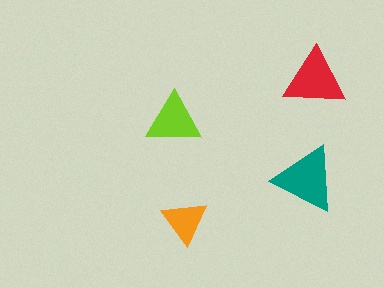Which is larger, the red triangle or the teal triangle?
The teal one.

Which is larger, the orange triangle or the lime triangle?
The lime one.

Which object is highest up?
The red triangle is topmost.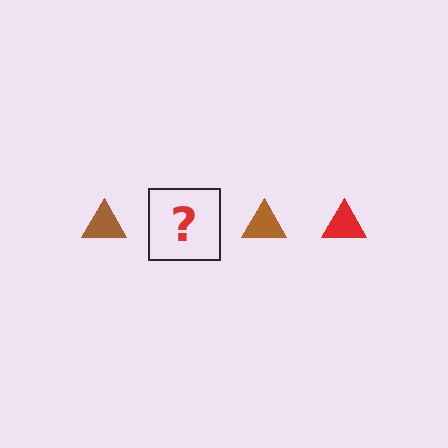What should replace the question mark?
The question mark should be replaced with a red triangle.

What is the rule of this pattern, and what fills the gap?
The rule is that the pattern cycles through brown, red triangles. The gap should be filled with a red triangle.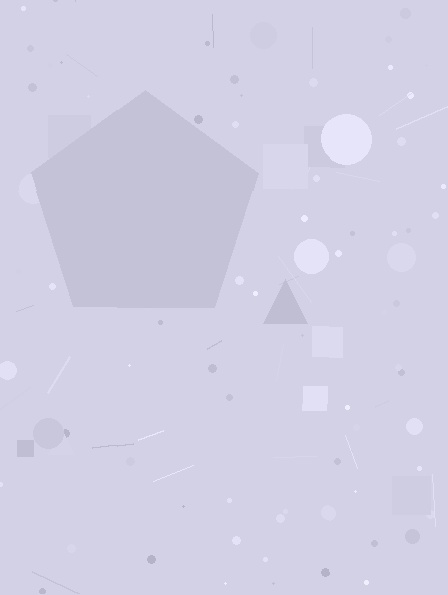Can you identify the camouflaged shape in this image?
The camouflaged shape is a pentagon.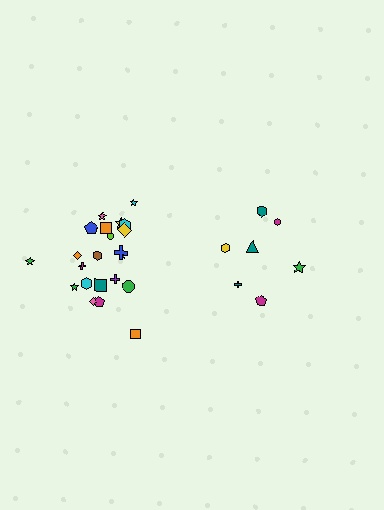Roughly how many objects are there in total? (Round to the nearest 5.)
Roughly 30 objects in total.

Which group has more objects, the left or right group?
The left group.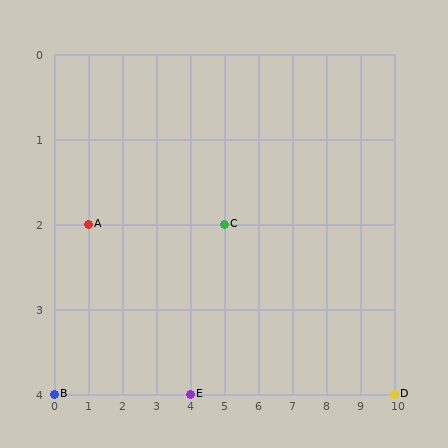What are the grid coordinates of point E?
Point E is at grid coordinates (4, 4).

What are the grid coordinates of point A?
Point A is at grid coordinates (1, 2).